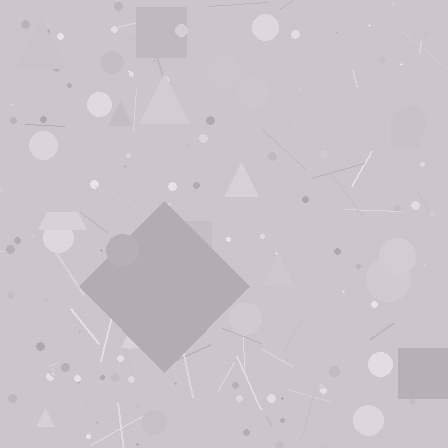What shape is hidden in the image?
A diamond is hidden in the image.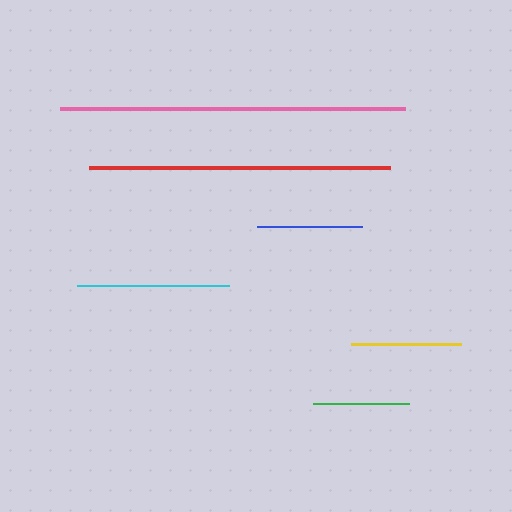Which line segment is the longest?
The pink line is the longest at approximately 345 pixels.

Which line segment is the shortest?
The green line is the shortest at approximately 96 pixels.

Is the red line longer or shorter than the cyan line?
The red line is longer than the cyan line.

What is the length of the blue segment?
The blue segment is approximately 105 pixels long.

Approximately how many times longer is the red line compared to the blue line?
The red line is approximately 2.9 times the length of the blue line.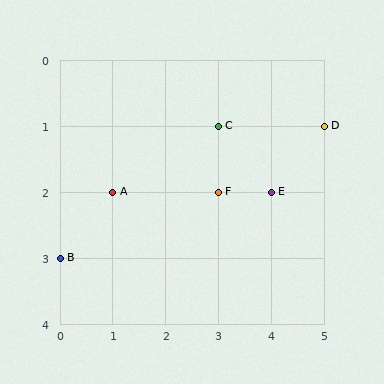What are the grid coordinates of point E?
Point E is at grid coordinates (4, 2).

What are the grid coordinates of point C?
Point C is at grid coordinates (3, 1).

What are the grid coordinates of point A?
Point A is at grid coordinates (1, 2).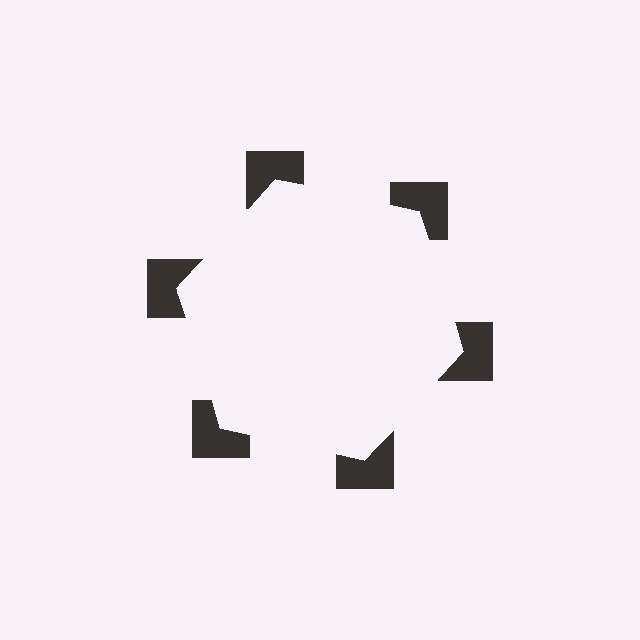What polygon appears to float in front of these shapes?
An illusory hexagon — its edges are inferred from the aligned wedge cuts in the notched squares, not physically drawn.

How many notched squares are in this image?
There are 6 — one at each vertex of the illusory hexagon.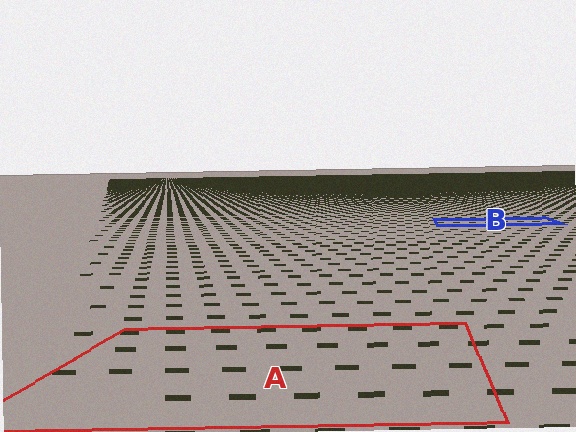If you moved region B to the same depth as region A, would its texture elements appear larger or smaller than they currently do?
They would appear larger. At a closer depth, the same texture elements are projected at a bigger on-screen size.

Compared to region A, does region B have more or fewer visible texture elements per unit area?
Region B has more texture elements per unit area — they are packed more densely because it is farther away.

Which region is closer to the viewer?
Region A is closer. The texture elements there are larger and more spread out.